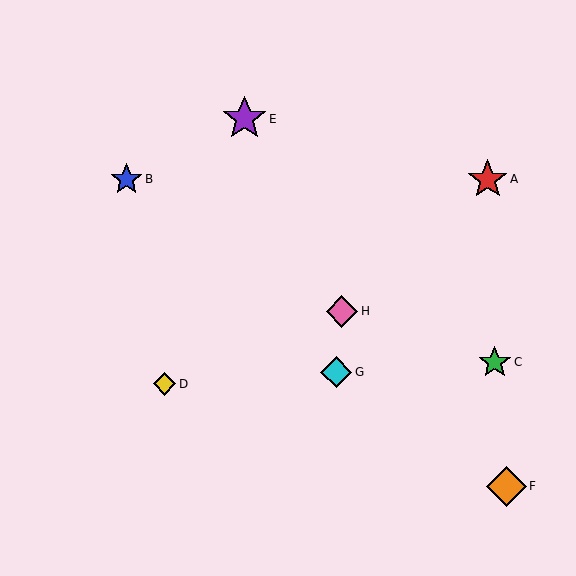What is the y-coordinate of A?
Object A is at y≈179.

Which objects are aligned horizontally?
Objects A, B are aligned horizontally.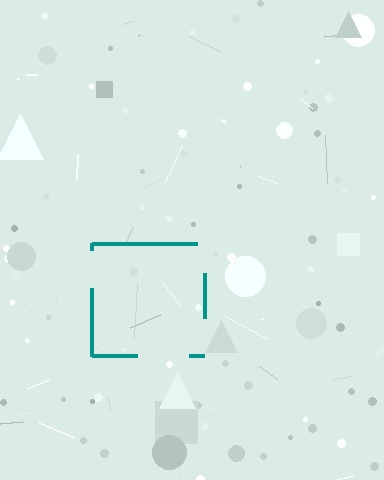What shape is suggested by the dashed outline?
The dashed outline suggests a square.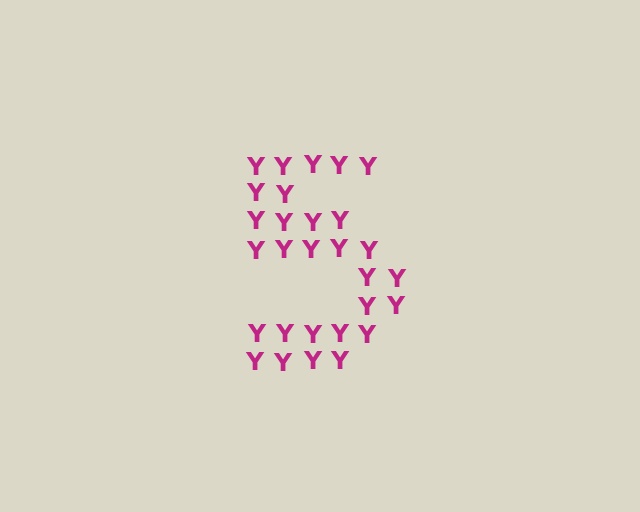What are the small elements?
The small elements are letter Y's.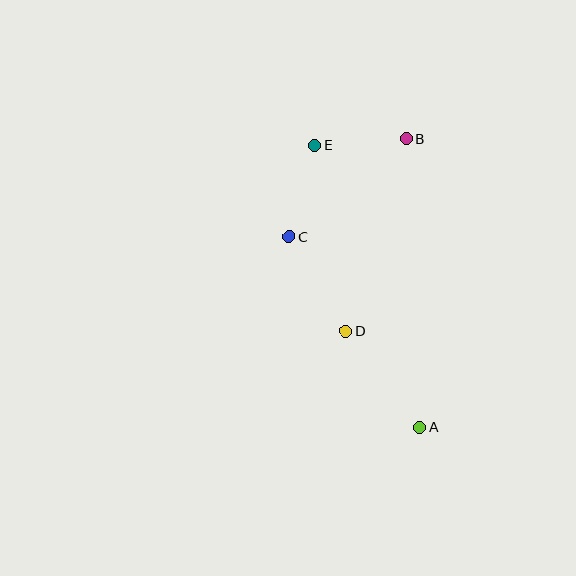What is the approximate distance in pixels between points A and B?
The distance between A and B is approximately 289 pixels.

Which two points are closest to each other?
Points B and E are closest to each other.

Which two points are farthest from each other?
Points A and E are farthest from each other.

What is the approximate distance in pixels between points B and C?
The distance between B and C is approximately 153 pixels.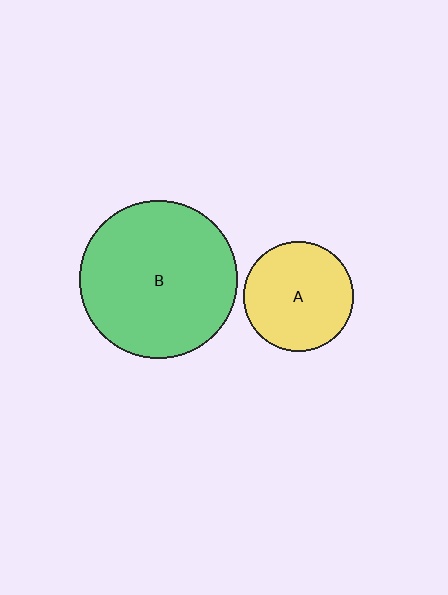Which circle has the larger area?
Circle B (green).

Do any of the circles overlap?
No, none of the circles overlap.